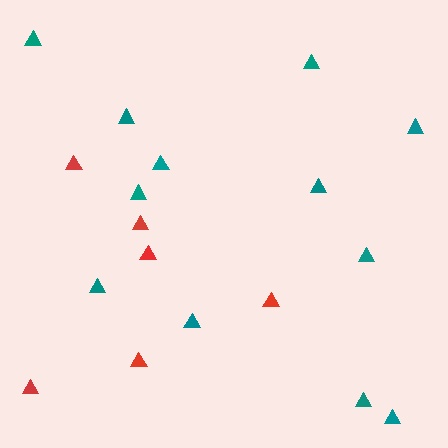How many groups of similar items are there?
There are 2 groups: one group of red triangles (6) and one group of teal triangles (12).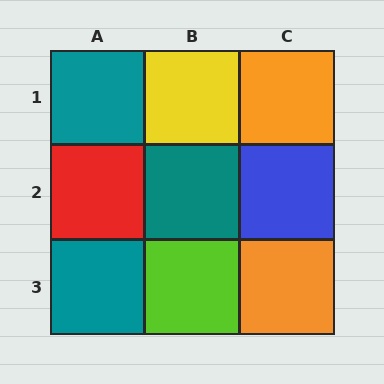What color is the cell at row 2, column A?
Red.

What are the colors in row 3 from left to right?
Teal, lime, orange.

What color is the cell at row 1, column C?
Orange.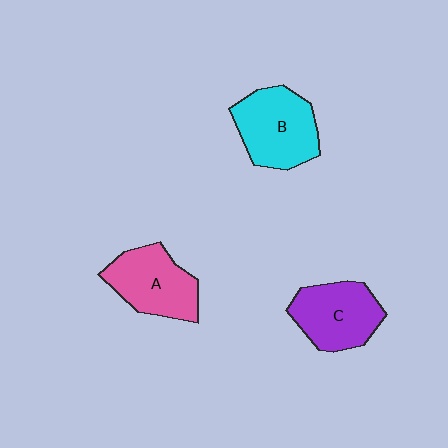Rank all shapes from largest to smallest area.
From largest to smallest: B (cyan), C (purple), A (pink).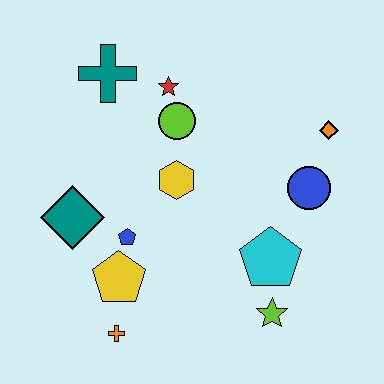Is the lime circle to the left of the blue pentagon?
No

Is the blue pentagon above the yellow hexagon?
No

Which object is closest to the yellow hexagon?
The lime circle is closest to the yellow hexagon.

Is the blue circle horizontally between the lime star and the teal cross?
No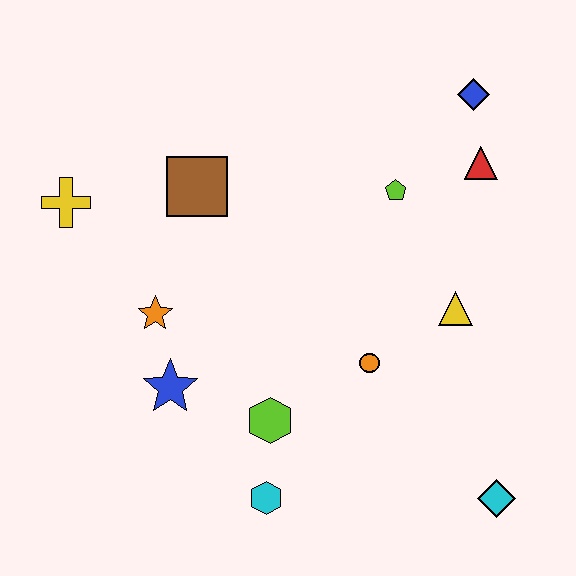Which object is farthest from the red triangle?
The yellow cross is farthest from the red triangle.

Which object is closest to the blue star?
The orange star is closest to the blue star.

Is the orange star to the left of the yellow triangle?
Yes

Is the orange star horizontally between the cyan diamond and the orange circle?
No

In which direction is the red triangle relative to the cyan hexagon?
The red triangle is above the cyan hexagon.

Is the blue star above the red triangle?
No